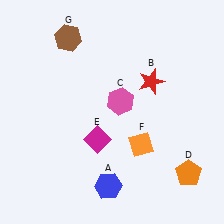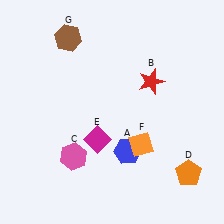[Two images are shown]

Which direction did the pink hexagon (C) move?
The pink hexagon (C) moved down.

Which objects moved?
The objects that moved are: the blue hexagon (A), the pink hexagon (C).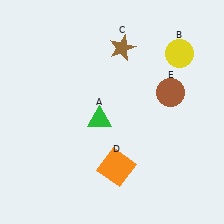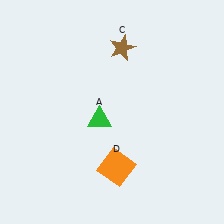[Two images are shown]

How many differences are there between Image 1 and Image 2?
There are 2 differences between the two images.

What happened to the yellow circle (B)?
The yellow circle (B) was removed in Image 2. It was in the top-right area of Image 1.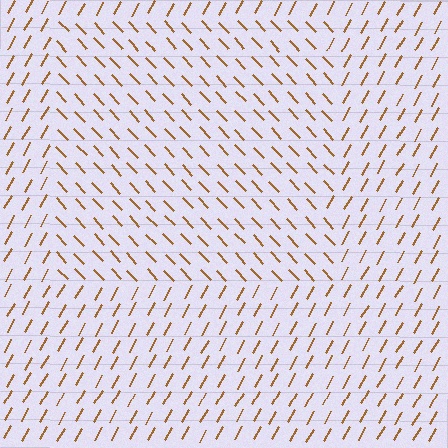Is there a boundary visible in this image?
Yes, there is a texture boundary formed by a change in line orientation.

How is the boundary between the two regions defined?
The boundary is defined purely by a change in line orientation (approximately 72 degrees difference). All lines are the same color and thickness.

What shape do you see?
I see a rectangle.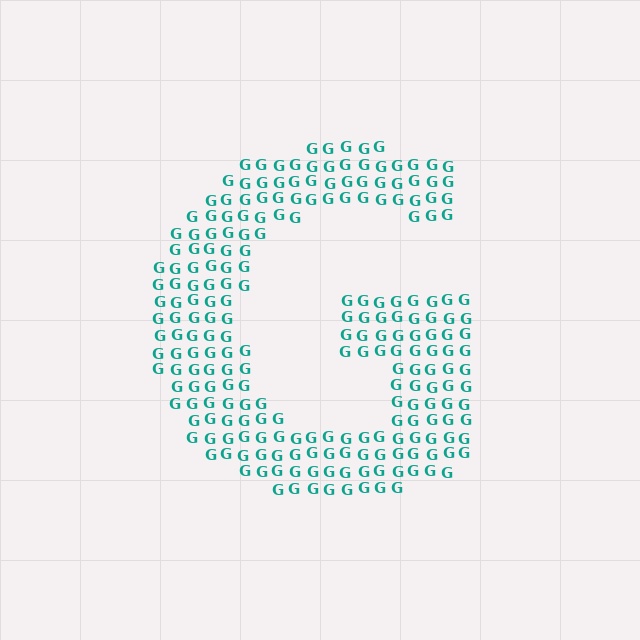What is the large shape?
The large shape is the letter G.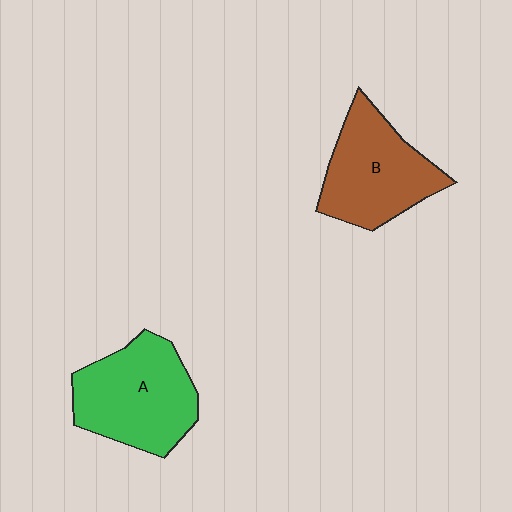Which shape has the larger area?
Shape A (green).